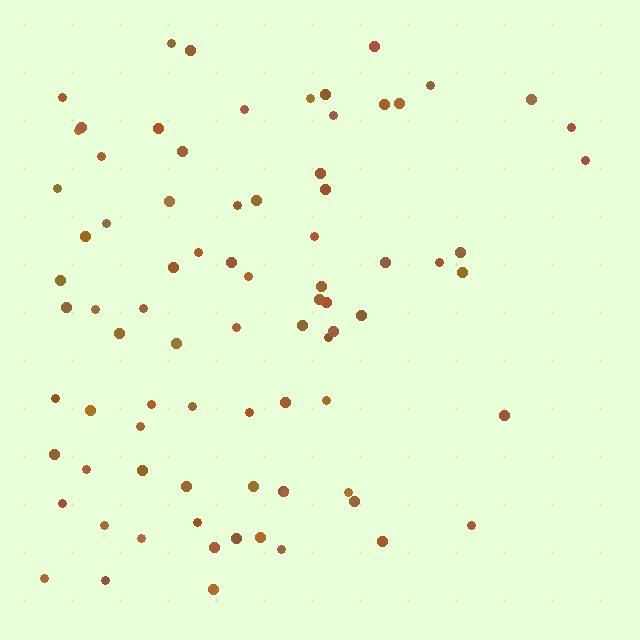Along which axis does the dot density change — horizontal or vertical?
Horizontal.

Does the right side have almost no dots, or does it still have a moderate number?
Still a moderate number, just noticeably fewer than the left.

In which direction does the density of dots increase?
From right to left, with the left side densest.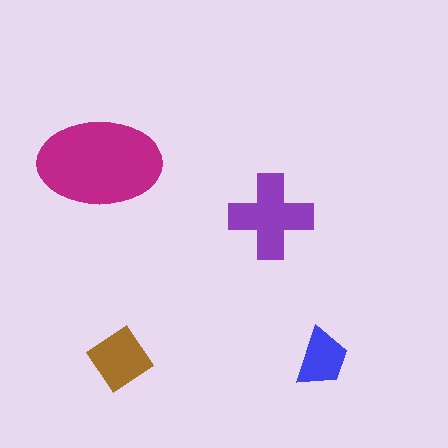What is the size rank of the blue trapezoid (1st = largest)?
4th.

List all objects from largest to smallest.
The magenta ellipse, the purple cross, the brown diamond, the blue trapezoid.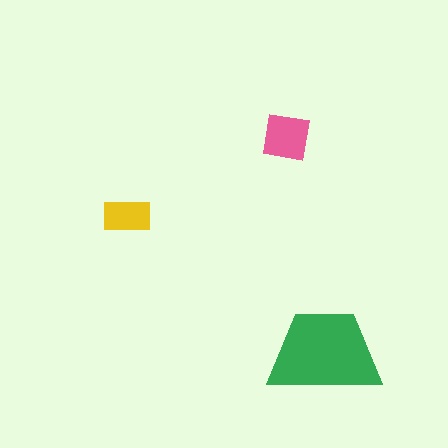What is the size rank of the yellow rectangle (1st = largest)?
3rd.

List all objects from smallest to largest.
The yellow rectangle, the pink square, the green trapezoid.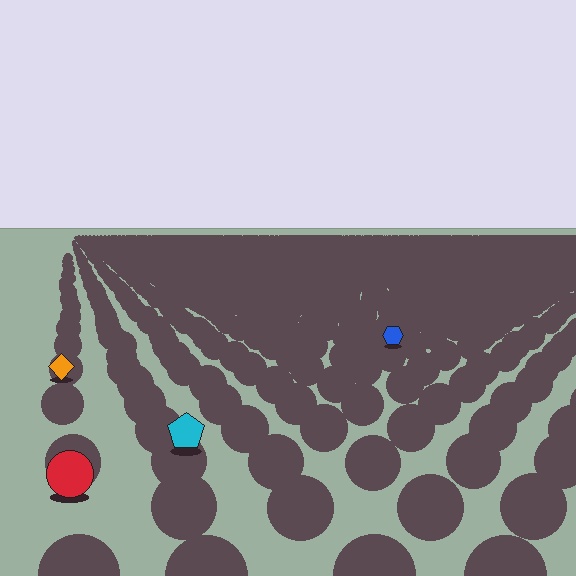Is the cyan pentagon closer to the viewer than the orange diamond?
Yes. The cyan pentagon is closer — you can tell from the texture gradient: the ground texture is coarser near it.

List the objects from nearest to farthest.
From nearest to farthest: the red circle, the cyan pentagon, the orange diamond, the blue hexagon.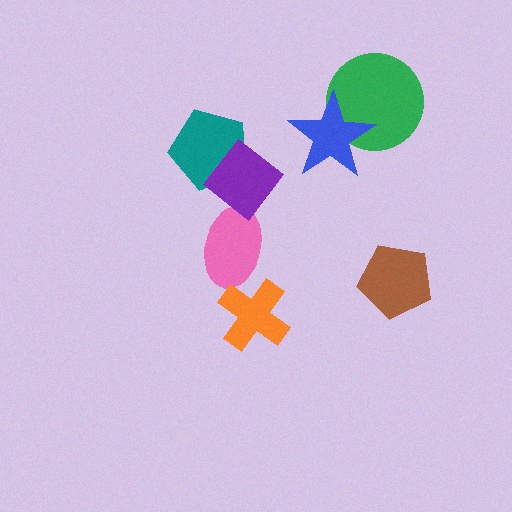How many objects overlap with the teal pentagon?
1 object overlaps with the teal pentagon.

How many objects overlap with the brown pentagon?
0 objects overlap with the brown pentagon.